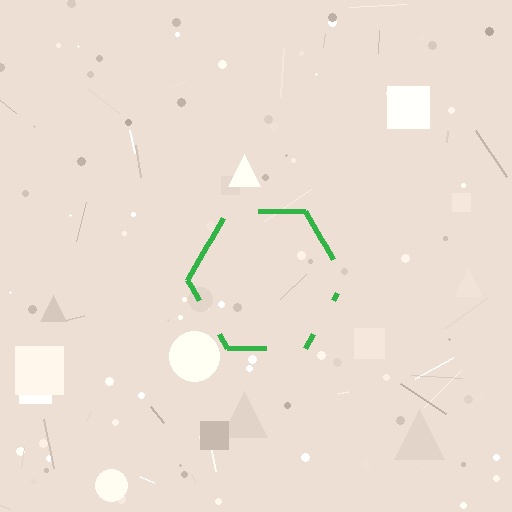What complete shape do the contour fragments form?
The contour fragments form a hexagon.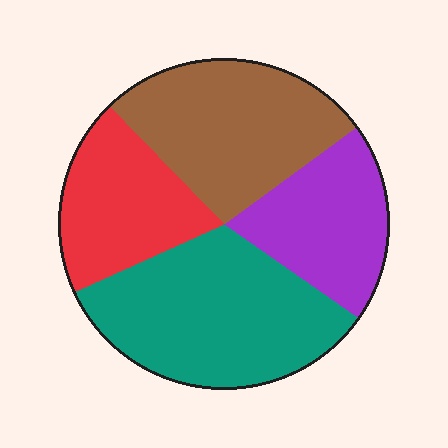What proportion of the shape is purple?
Purple covers roughly 20% of the shape.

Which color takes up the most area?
Teal, at roughly 35%.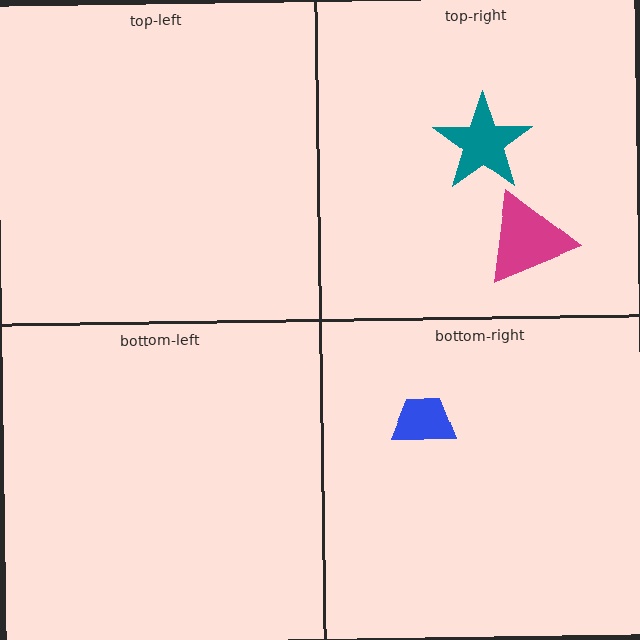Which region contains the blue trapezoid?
The bottom-right region.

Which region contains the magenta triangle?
The top-right region.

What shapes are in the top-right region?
The teal star, the magenta triangle.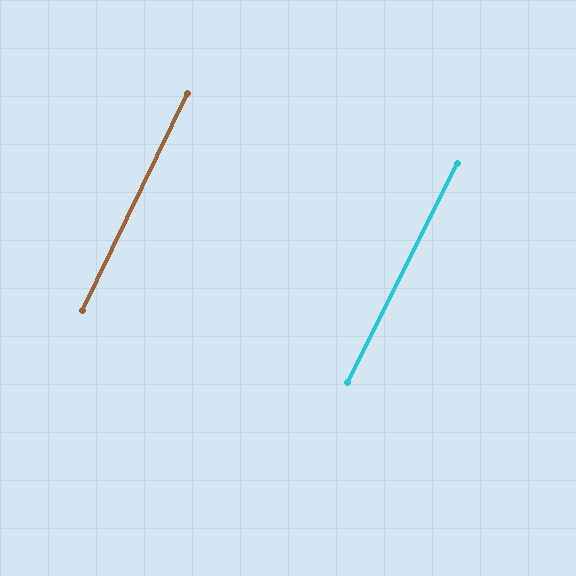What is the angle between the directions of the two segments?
Approximately 1 degree.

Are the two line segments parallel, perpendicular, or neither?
Parallel — their directions differ by only 0.9°.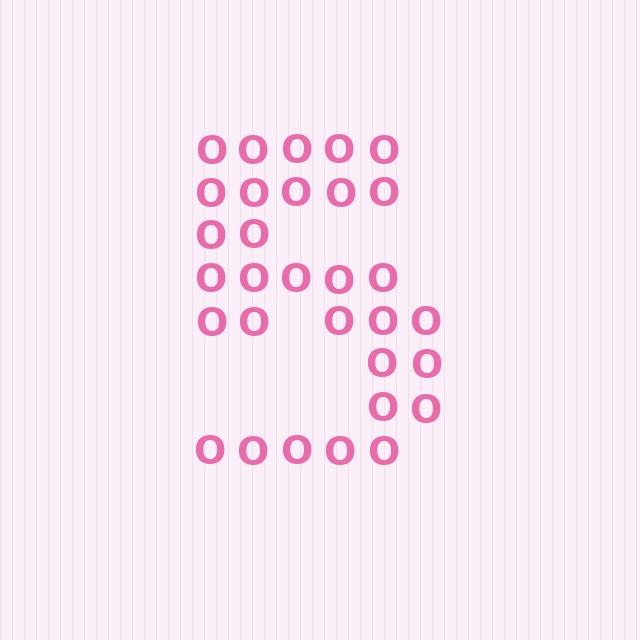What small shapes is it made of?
It is made of small letter O's.